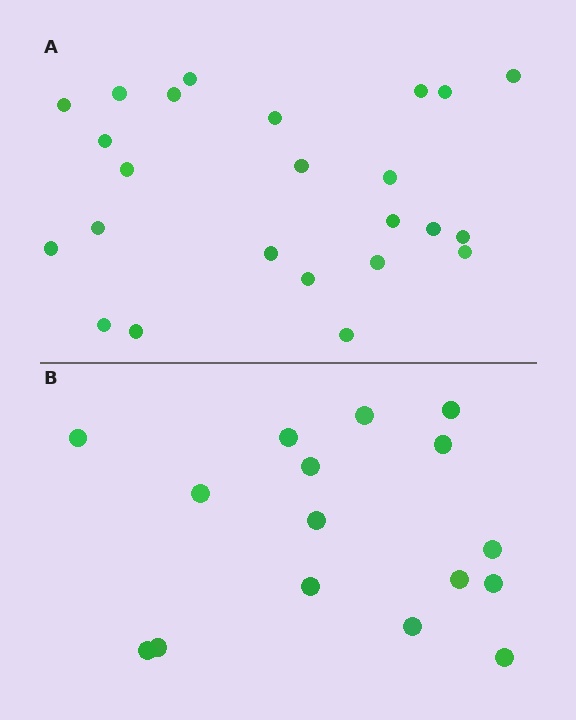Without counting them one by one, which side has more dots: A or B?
Region A (the top region) has more dots.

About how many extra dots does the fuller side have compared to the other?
Region A has roughly 8 or so more dots than region B.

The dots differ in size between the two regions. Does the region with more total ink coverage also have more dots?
No. Region B has more total ink coverage because its dots are larger, but region A actually contains more individual dots. Total area can be misleading — the number of items is what matters here.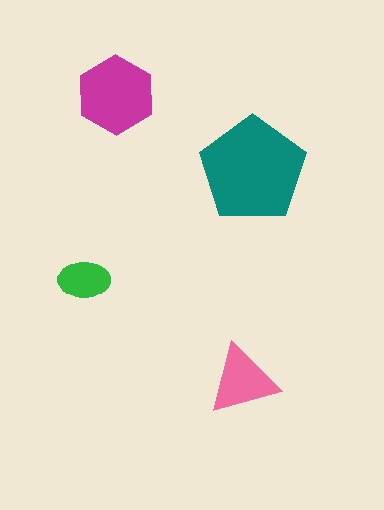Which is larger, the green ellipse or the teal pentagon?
The teal pentagon.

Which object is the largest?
The teal pentagon.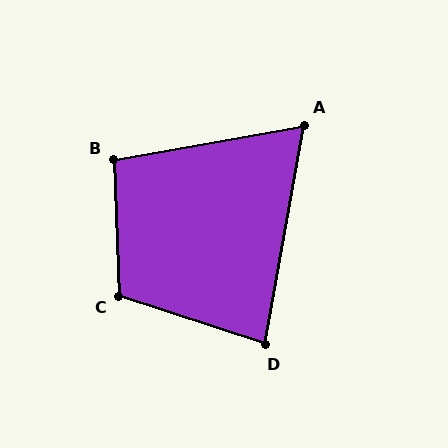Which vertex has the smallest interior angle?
A, at approximately 70 degrees.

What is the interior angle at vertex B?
Approximately 98 degrees (obtuse).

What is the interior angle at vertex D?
Approximately 82 degrees (acute).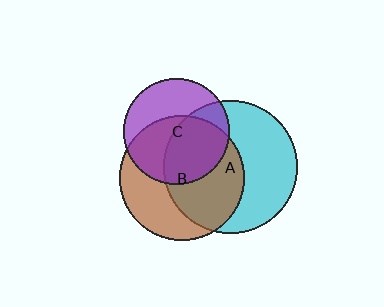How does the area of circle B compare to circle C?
Approximately 1.4 times.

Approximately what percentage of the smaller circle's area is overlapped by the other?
Approximately 60%.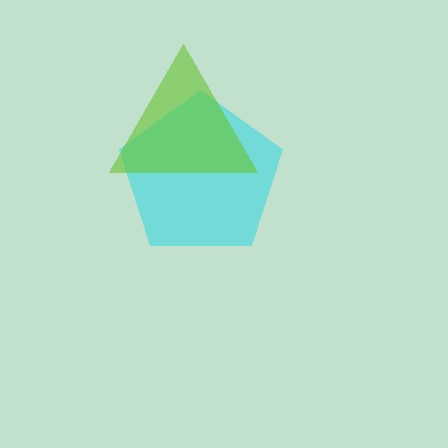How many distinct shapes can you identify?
There are 2 distinct shapes: a cyan pentagon, a lime triangle.